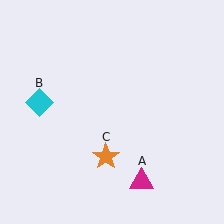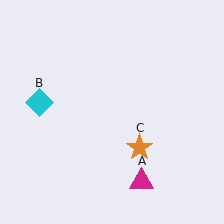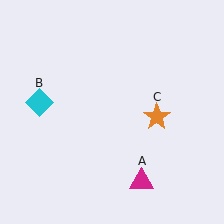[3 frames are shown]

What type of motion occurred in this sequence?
The orange star (object C) rotated counterclockwise around the center of the scene.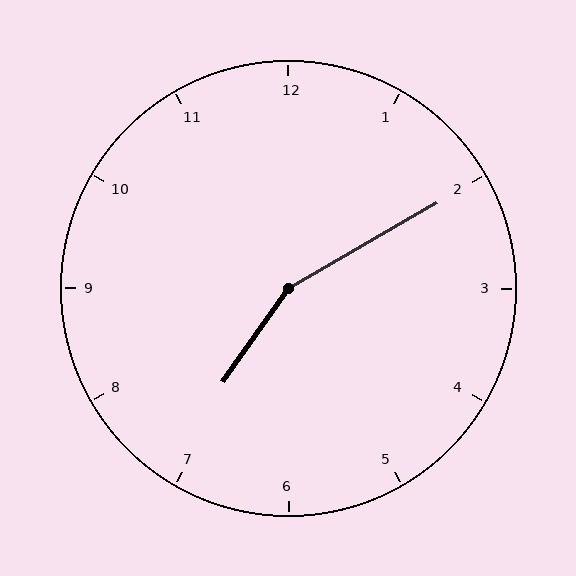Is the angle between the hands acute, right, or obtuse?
It is obtuse.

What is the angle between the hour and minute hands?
Approximately 155 degrees.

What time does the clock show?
7:10.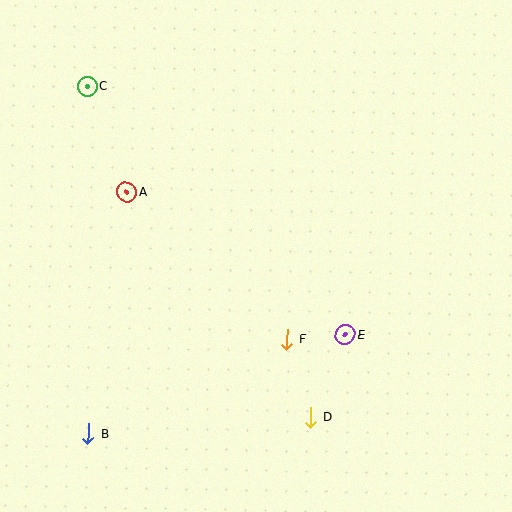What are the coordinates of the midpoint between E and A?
The midpoint between E and A is at (236, 263).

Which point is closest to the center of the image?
Point F at (287, 339) is closest to the center.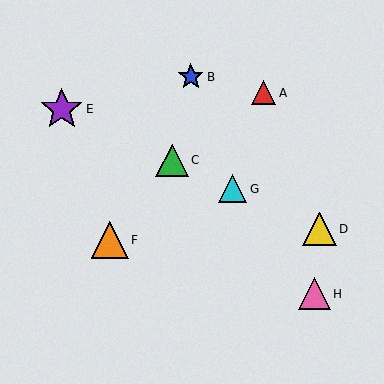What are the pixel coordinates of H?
Object H is at (314, 294).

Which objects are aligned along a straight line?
Objects C, D, E, G are aligned along a straight line.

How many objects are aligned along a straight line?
4 objects (C, D, E, G) are aligned along a straight line.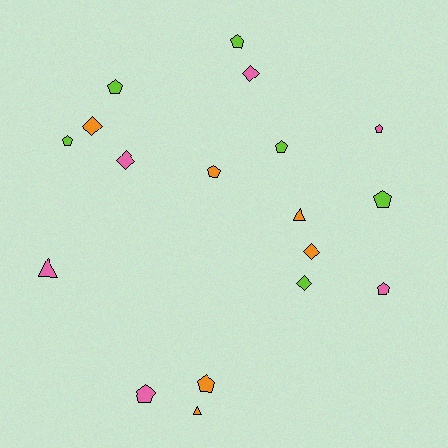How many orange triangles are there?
There are 2 orange triangles.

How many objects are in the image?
There are 18 objects.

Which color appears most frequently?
Pink, with 6 objects.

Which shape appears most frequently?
Pentagon, with 10 objects.